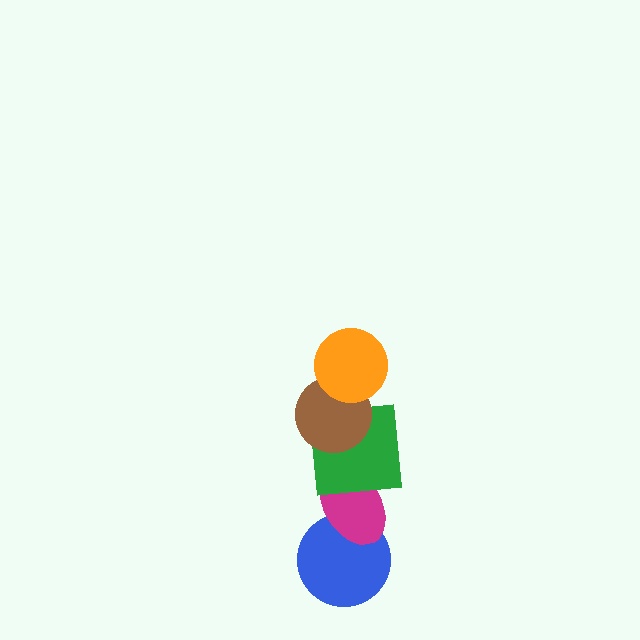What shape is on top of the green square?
The brown circle is on top of the green square.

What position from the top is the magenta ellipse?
The magenta ellipse is 4th from the top.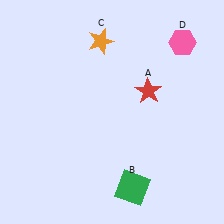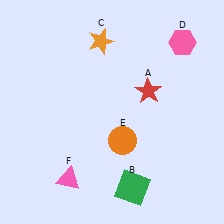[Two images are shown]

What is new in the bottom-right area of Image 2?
An orange circle (E) was added in the bottom-right area of Image 2.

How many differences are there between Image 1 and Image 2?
There are 2 differences between the two images.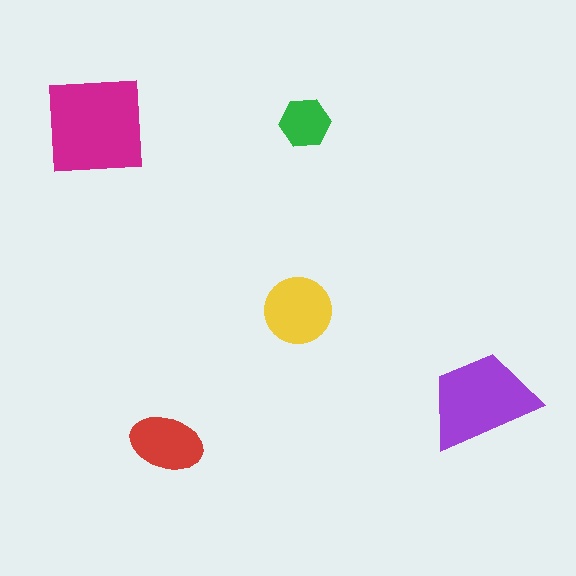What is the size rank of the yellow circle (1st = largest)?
3rd.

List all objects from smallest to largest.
The green hexagon, the red ellipse, the yellow circle, the purple trapezoid, the magenta square.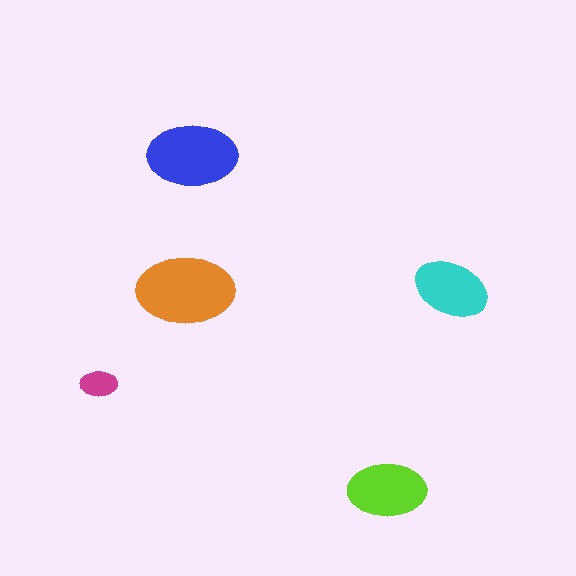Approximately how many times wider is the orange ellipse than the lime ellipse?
About 1.5 times wider.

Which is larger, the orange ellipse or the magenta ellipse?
The orange one.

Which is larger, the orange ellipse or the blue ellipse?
The orange one.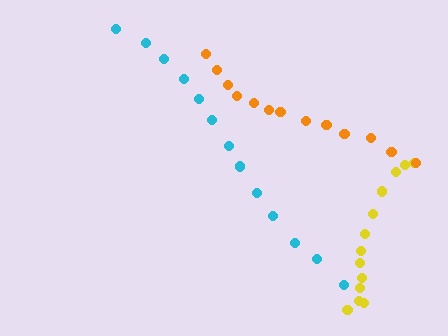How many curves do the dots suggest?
There are 3 distinct paths.